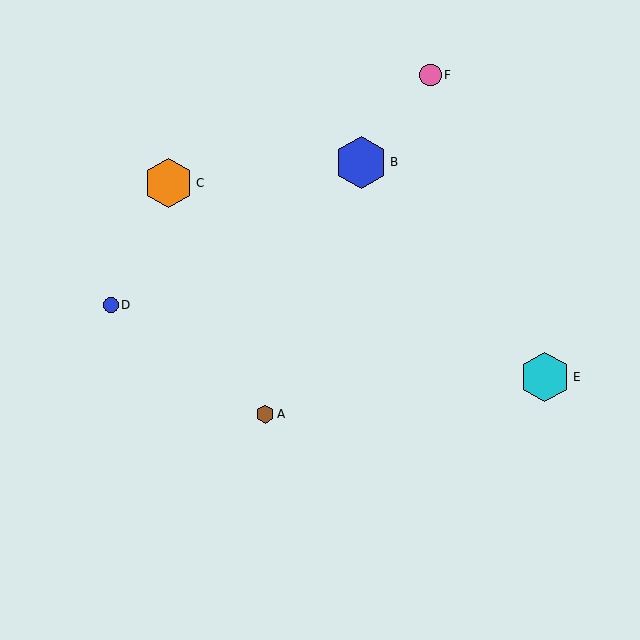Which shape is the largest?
The blue hexagon (labeled B) is the largest.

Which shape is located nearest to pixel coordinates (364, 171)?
The blue hexagon (labeled B) at (361, 162) is nearest to that location.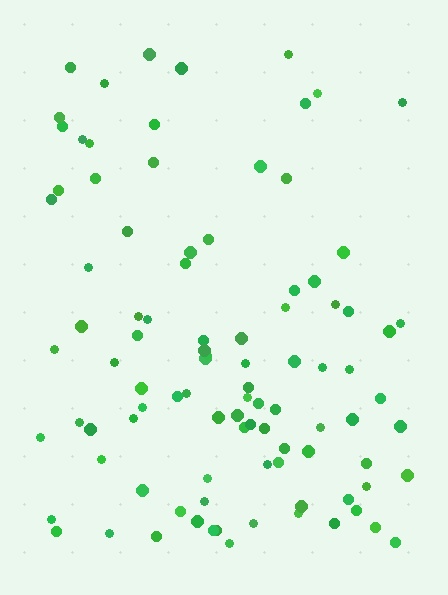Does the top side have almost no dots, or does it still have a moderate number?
Still a moderate number, just noticeably fewer than the bottom.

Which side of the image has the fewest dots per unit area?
The top.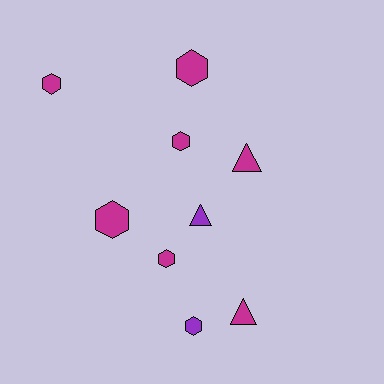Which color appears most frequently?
Magenta, with 7 objects.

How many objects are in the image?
There are 9 objects.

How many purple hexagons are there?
There is 1 purple hexagon.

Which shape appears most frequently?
Hexagon, with 6 objects.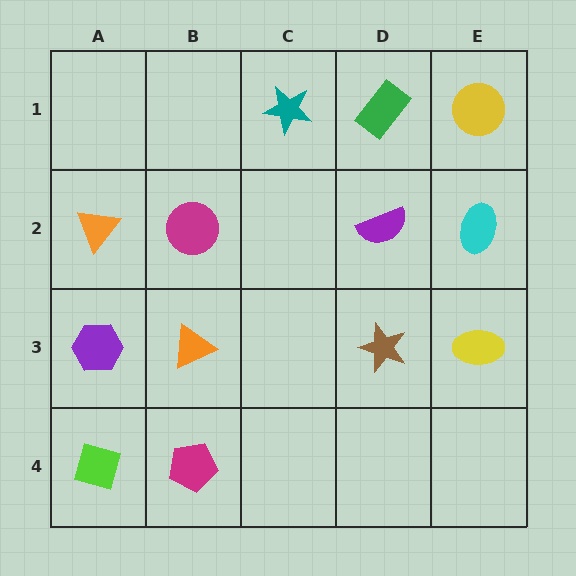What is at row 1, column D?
A green rectangle.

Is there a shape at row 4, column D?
No, that cell is empty.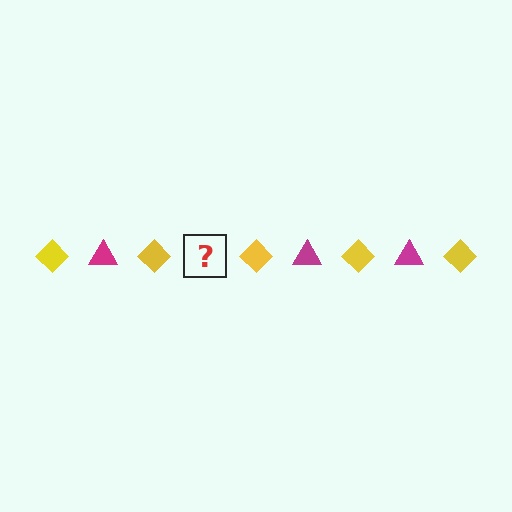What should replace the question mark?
The question mark should be replaced with a magenta triangle.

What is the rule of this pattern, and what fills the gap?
The rule is that the pattern alternates between yellow diamond and magenta triangle. The gap should be filled with a magenta triangle.